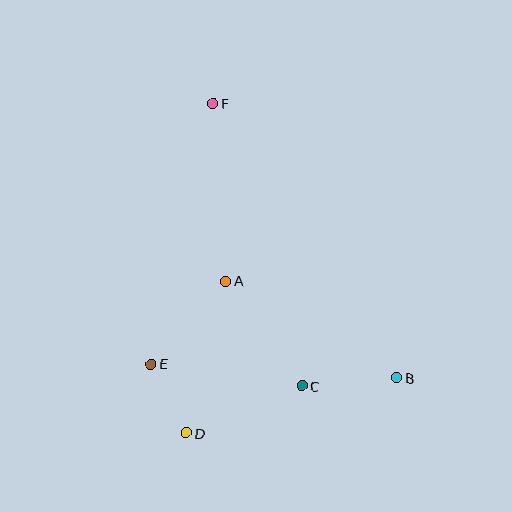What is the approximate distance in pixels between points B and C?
The distance between B and C is approximately 95 pixels.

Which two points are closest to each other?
Points D and E are closest to each other.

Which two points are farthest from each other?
Points D and F are farthest from each other.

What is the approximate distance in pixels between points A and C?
The distance between A and C is approximately 130 pixels.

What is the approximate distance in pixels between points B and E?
The distance between B and E is approximately 246 pixels.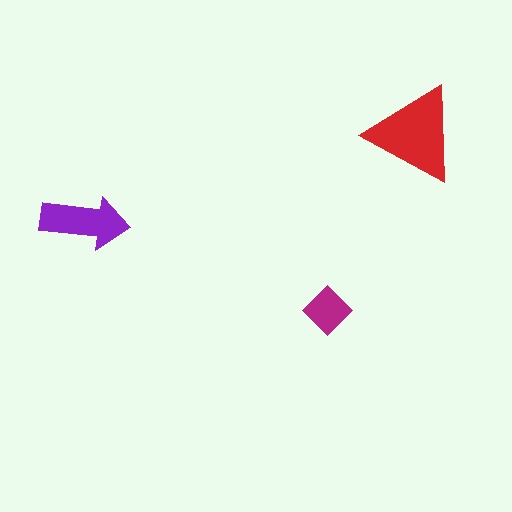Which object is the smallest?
The magenta diamond.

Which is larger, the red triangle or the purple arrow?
The red triangle.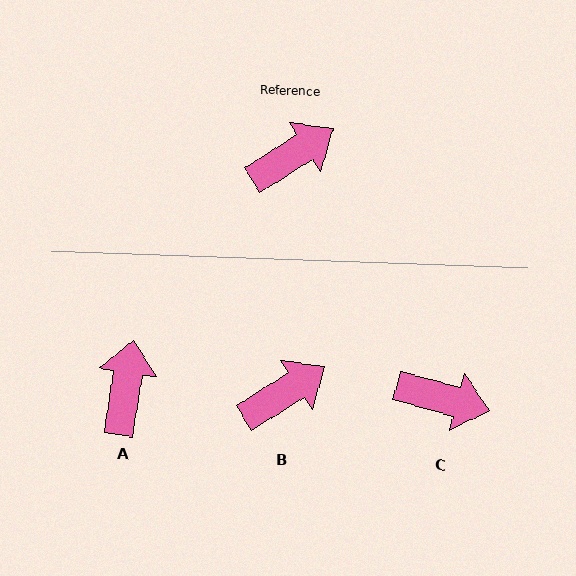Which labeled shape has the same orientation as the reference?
B.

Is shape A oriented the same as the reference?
No, it is off by about 49 degrees.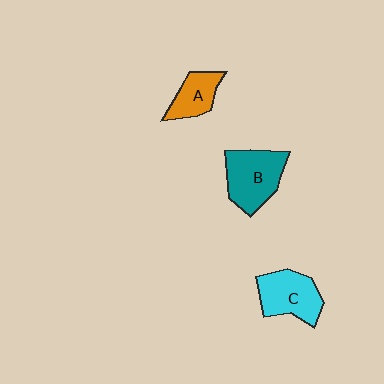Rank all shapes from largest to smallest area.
From largest to smallest: B (teal), C (cyan), A (orange).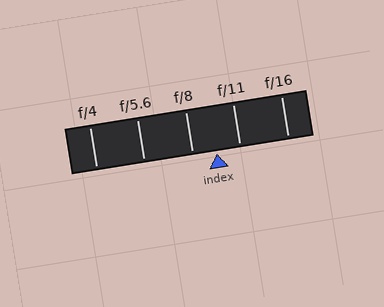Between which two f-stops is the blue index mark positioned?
The index mark is between f/8 and f/11.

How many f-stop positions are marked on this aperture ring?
There are 5 f-stop positions marked.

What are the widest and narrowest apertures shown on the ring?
The widest aperture shown is f/4 and the narrowest is f/16.